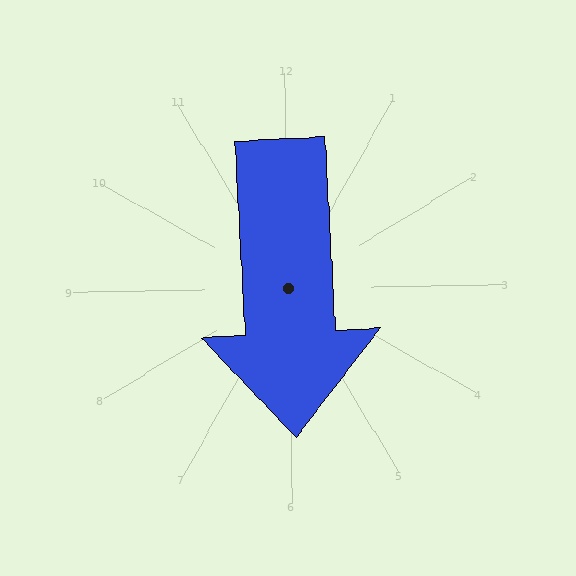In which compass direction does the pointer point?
South.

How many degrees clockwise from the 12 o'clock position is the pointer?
Approximately 178 degrees.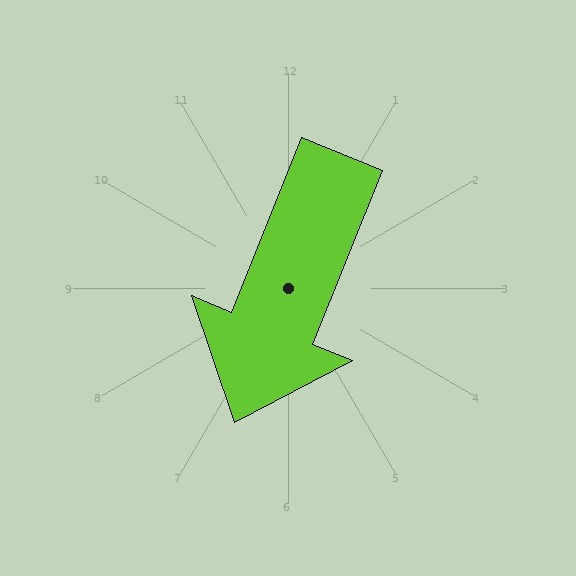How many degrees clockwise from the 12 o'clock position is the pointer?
Approximately 202 degrees.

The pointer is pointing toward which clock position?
Roughly 7 o'clock.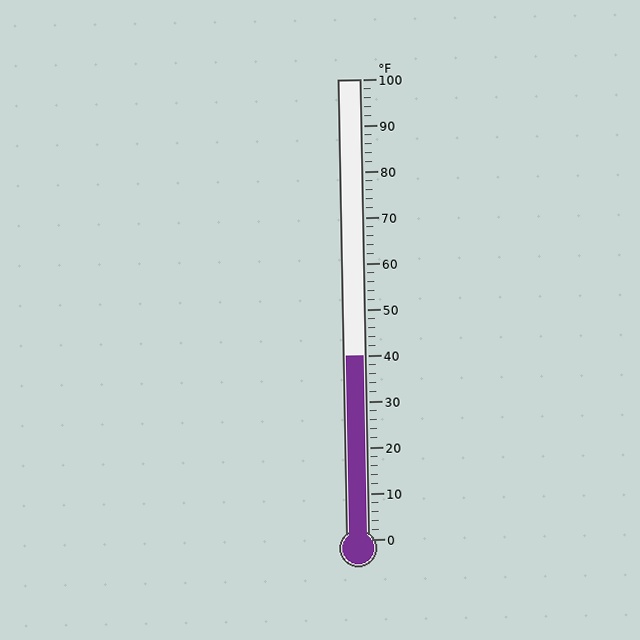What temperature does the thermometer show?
The thermometer shows approximately 40°F.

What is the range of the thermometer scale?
The thermometer scale ranges from 0°F to 100°F.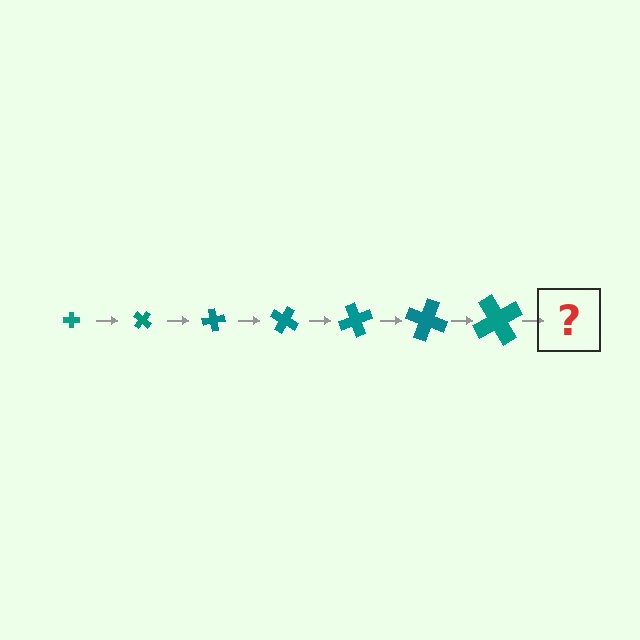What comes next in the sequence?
The next element should be a cross, larger than the previous one and rotated 280 degrees from the start.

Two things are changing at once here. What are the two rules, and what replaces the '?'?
The two rules are that the cross grows larger each step and it rotates 40 degrees each step. The '?' should be a cross, larger than the previous one and rotated 280 degrees from the start.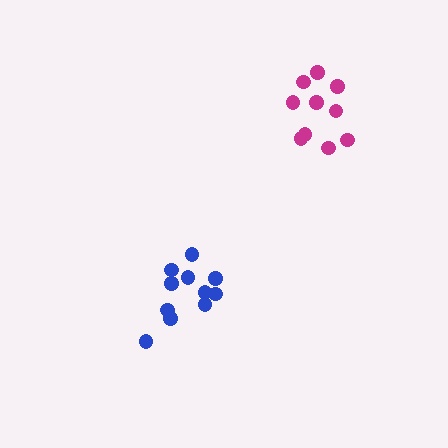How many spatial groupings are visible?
There are 2 spatial groupings.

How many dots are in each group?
Group 1: 10 dots, Group 2: 11 dots (21 total).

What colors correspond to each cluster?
The clusters are colored: magenta, blue.